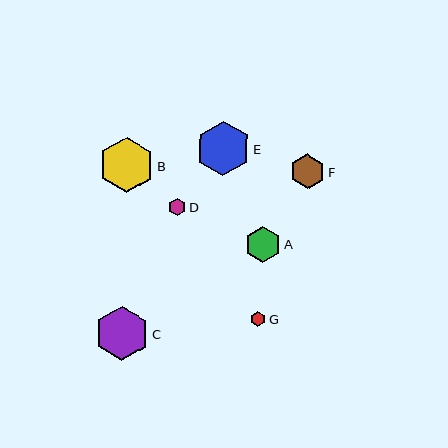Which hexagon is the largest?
Hexagon B is the largest with a size of approximately 55 pixels.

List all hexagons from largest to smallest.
From largest to smallest: B, E, C, A, F, D, G.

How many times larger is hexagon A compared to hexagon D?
Hexagon A is approximately 2.1 times the size of hexagon D.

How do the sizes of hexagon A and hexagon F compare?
Hexagon A and hexagon F are approximately the same size.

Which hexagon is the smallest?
Hexagon G is the smallest with a size of approximately 16 pixels.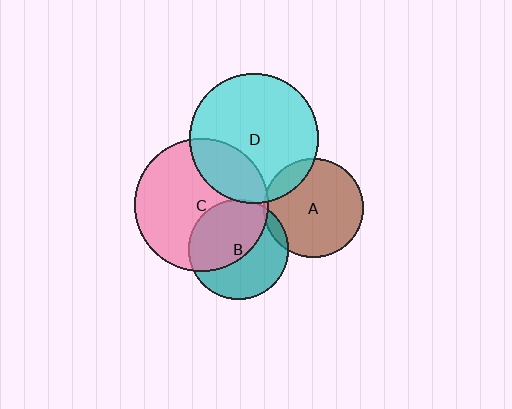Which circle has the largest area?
Circle C (pink).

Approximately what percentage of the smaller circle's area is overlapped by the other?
Approximately 5%.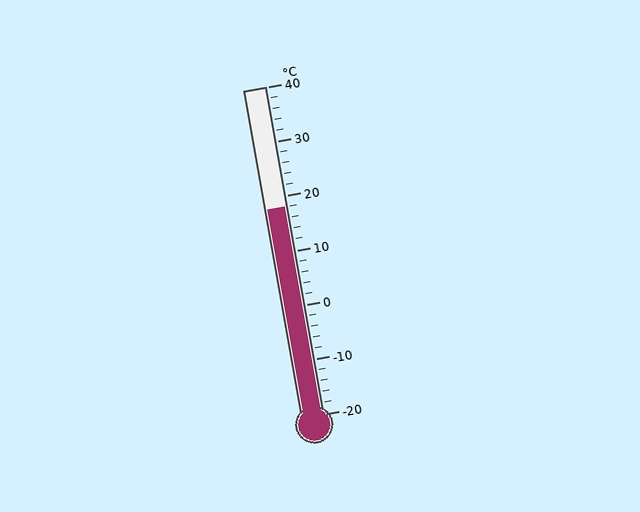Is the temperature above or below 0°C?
The temperature is above 0°C.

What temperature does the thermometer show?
The thermometer shows approximately 18°C.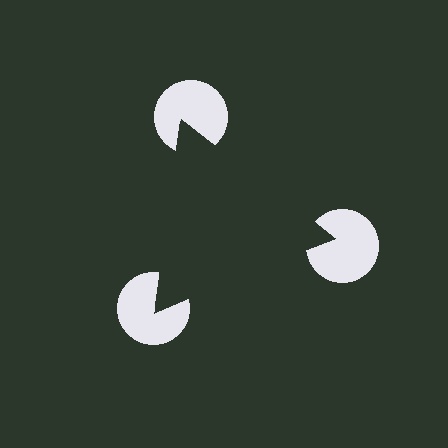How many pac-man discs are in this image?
There are 3 — one at each vertex of the illusory triangle.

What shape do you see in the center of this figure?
An illusory triangle — its edges are inferred from the aligned wedge cuts in the pac-man discs, not physically drawn.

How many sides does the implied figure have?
3 sides.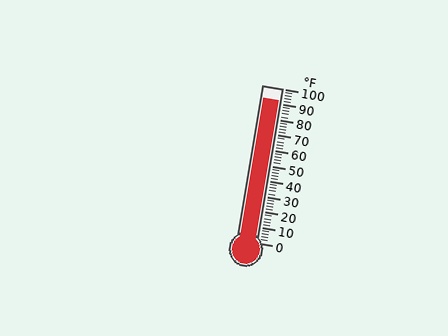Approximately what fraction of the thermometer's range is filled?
The thermometer is filled to approximately 90% of its range.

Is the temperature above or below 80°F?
The temperature is above 80°F.